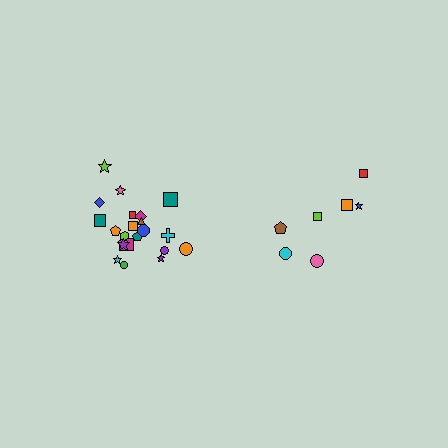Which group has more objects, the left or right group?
The left group.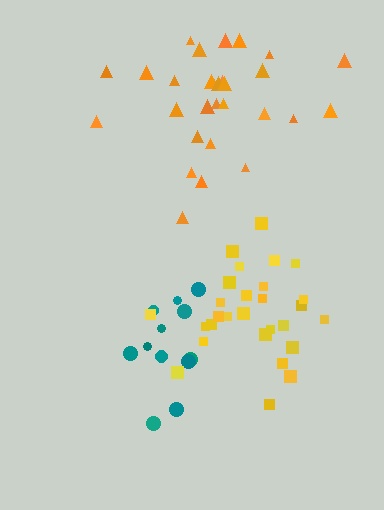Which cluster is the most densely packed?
Yellow.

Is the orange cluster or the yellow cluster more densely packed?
Yellow.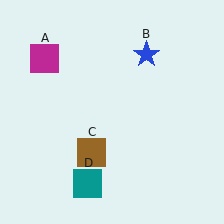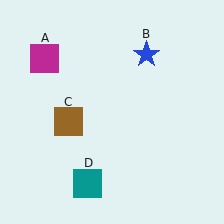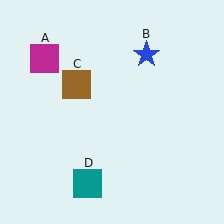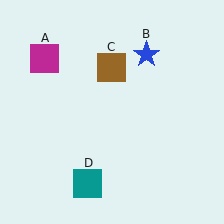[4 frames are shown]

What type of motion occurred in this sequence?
The brown square (object C) rotated clockwise around the center of the scene.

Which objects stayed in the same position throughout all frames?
Magenta square (object A) and blue star (object B) and teal square (object D) remained stationary.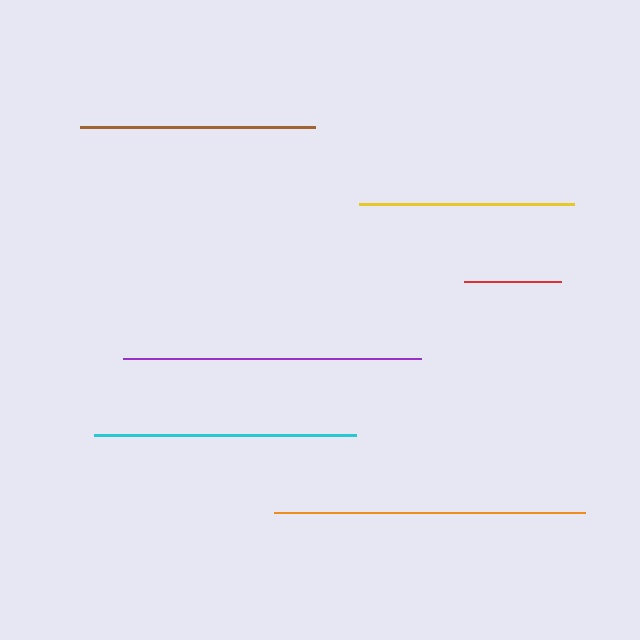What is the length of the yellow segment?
The yellow segment is approximately 215 pixels long.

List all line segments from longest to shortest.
From longest to shortest: orange, purple, cyan, brown, yellow, red.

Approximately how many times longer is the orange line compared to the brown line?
The orange line is approximately 1.3 times the length of the brown line.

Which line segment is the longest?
The orange line is the longest at approximately 310 pixels.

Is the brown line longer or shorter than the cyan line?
The cyan line is longer than the brown line.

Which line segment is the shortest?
The red line is the shortest at approximately 97 pixels.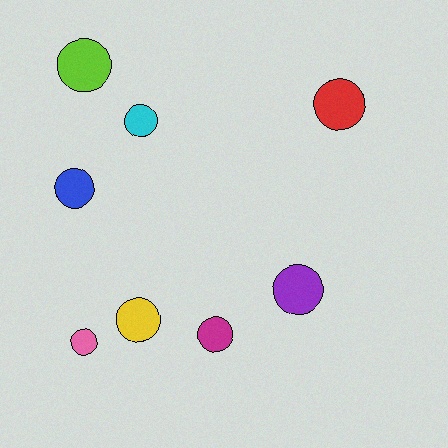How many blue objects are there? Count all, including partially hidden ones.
There is 1 blue object.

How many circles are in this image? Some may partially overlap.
There are 8 circles.